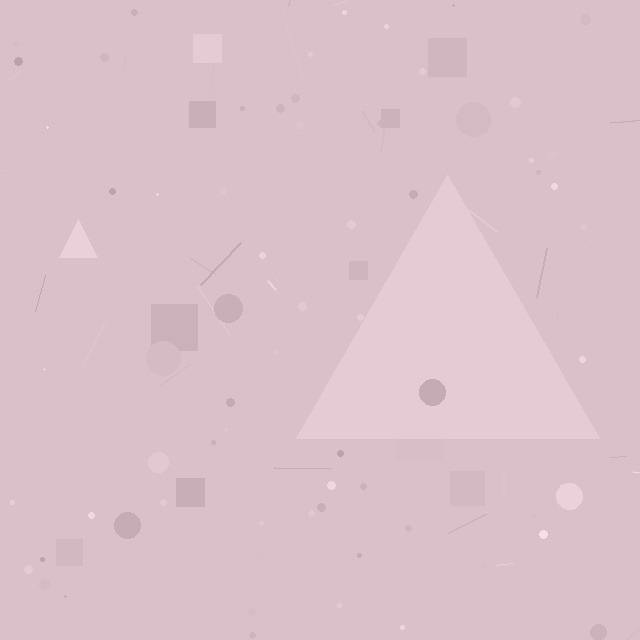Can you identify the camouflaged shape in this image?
The camouflaged shape is a triangle.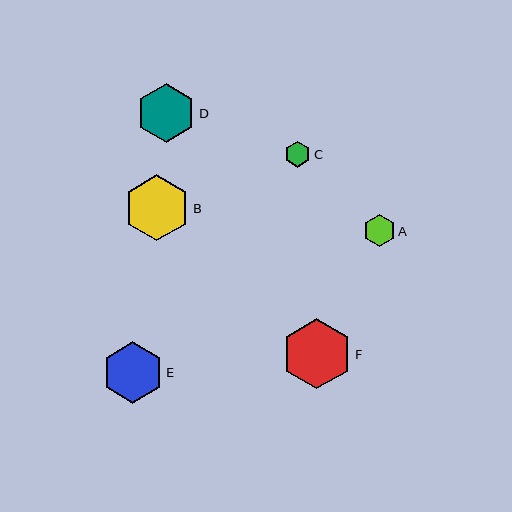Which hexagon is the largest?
Hexagon F is the largest with a size of approximately 70 pixels.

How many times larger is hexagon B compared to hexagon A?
Hexagon B is approximately 2.1 times the size of hexagon A.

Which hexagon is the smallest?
Hexagon C is the smallest with a size of approximately 26 pixels.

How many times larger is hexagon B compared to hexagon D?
Hexagon B is approximately 1.1 times the size of hexagon D.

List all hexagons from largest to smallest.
From largest to smallest: F, B, E, D, A, C.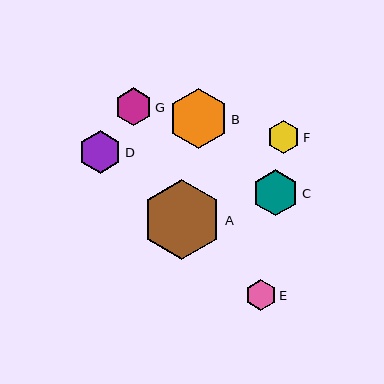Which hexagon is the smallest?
Hexagon E is the smallest with a size of approximately 31 pixels.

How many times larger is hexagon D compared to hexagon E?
Hexagon D is approximately 1.4 times the size of hexagon E.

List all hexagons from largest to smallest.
From largest to smallest: A, B, C, D, G, F, E.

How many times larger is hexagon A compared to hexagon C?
Hexagon A is approximately 1.7 times the size of hexagon C.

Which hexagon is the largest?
Hexagon A is the largest with a size of approximately 80 pixels.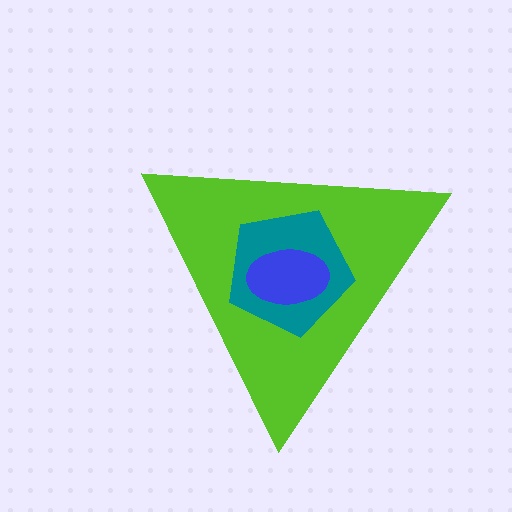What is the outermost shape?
The lime triangle.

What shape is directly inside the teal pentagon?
The blue ellipse.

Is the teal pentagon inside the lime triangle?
Yes.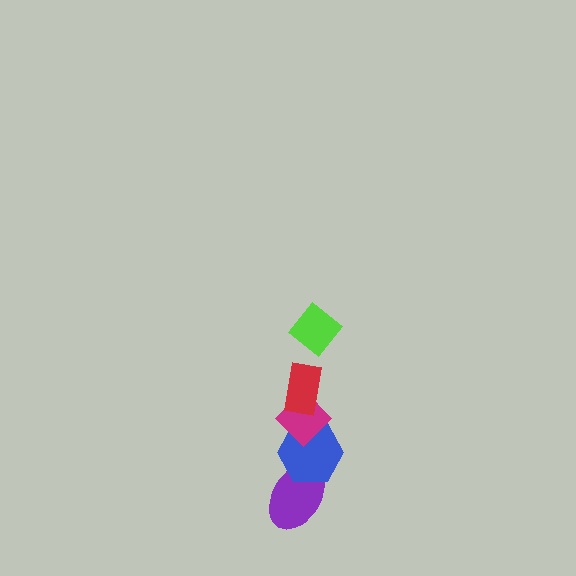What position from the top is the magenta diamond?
The magenta diamond is 3rd from the top.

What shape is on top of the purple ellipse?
The blue hexagon is on top of the purple ellipse.